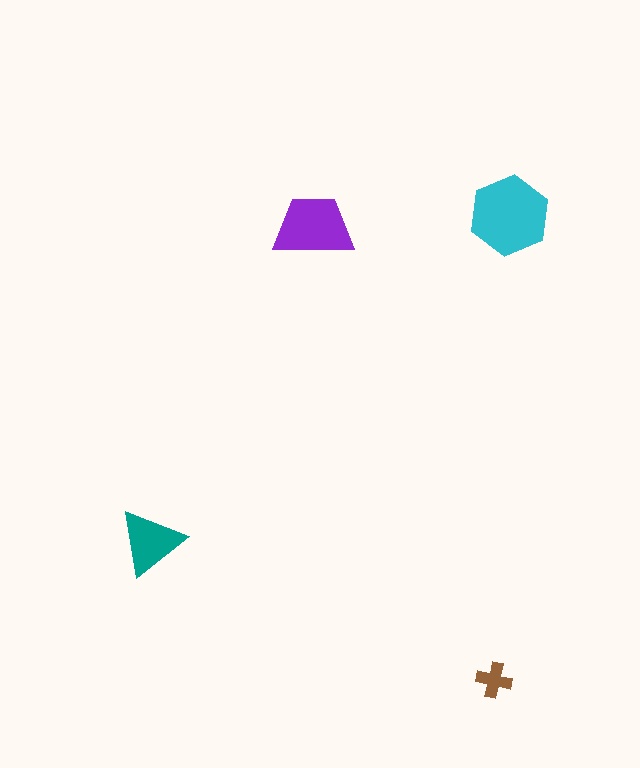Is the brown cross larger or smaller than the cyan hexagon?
Smaller.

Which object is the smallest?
The brown cross.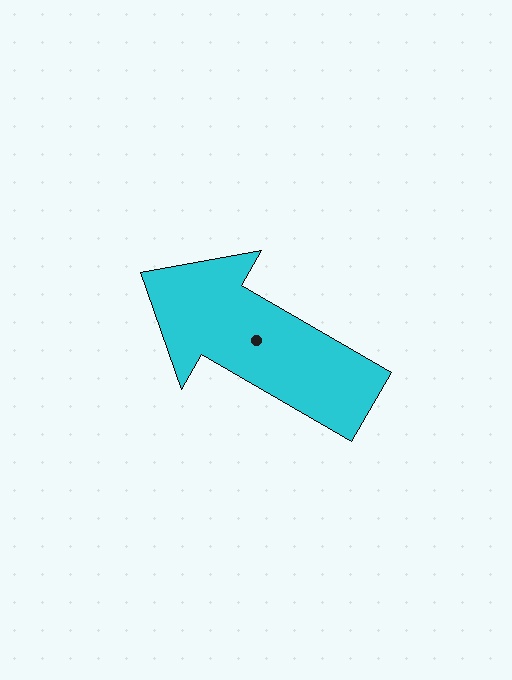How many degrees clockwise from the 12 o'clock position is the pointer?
Approximately 300 degrees.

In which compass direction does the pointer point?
Northwest.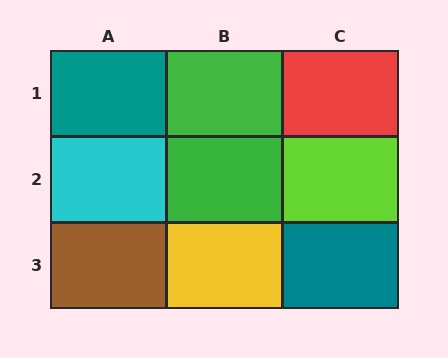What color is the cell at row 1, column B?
Green.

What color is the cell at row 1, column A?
Teal.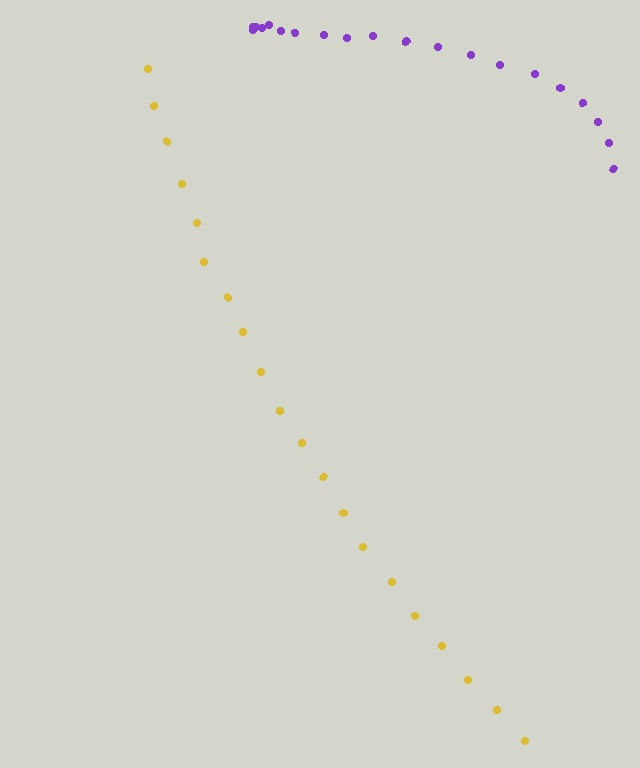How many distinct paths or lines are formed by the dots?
There are 2 distinct paths.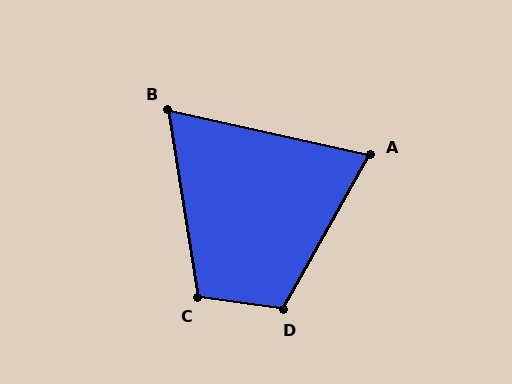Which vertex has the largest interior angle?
D, at approximately 112 degrees.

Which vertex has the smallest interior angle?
B, at approximately 68 degrees.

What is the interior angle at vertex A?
Approximately 73 degrees (acute).